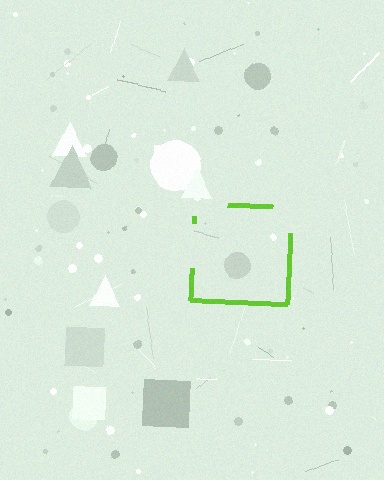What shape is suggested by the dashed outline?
The dashed outline suggests a square.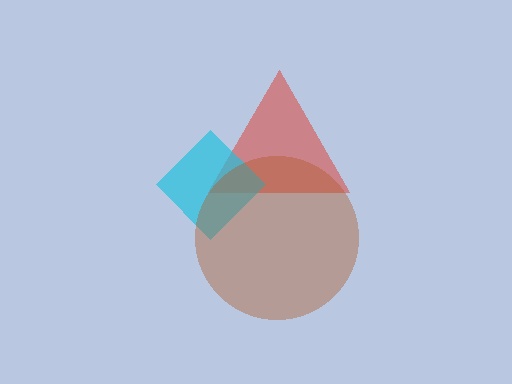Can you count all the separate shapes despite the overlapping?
Yes, there are 3 separate shapes.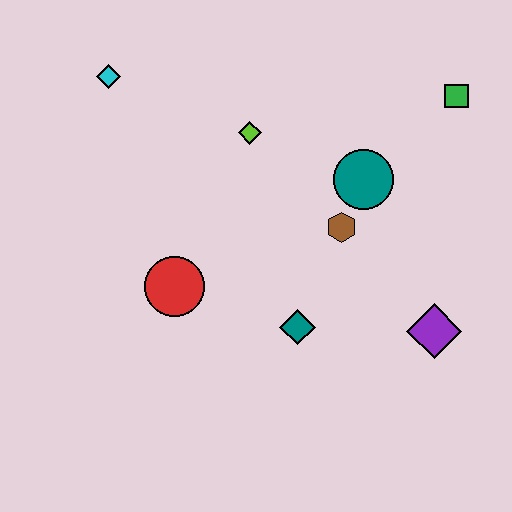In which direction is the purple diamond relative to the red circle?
The purple diamond is to the right of the red circle.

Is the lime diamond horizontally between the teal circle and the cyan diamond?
Yes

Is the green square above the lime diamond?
Yes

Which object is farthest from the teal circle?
The cyan diamond is farthest from the teal circle.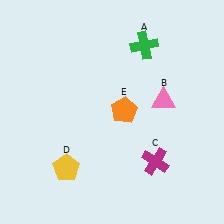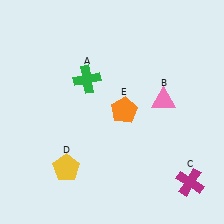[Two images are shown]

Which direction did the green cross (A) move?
The green cross (A) moved left.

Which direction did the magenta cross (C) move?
The magenta cross (C) moved right.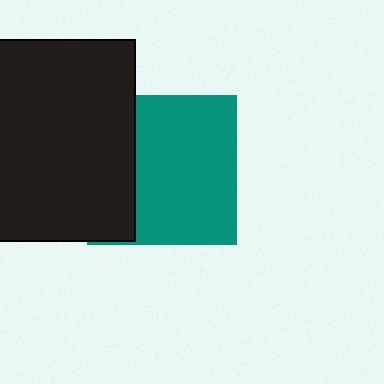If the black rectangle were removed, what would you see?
You would see the complete teal square.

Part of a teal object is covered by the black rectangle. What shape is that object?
It is a square.